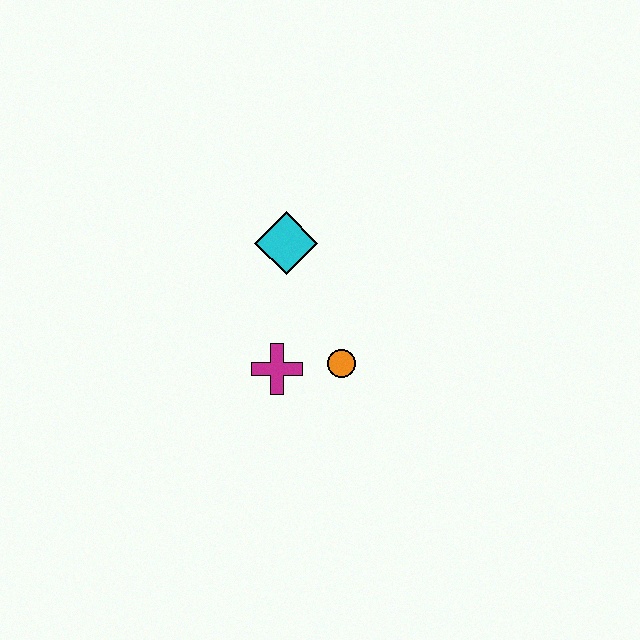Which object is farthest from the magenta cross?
The cyan diamond is farthest from the magenta cross.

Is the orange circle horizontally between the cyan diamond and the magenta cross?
No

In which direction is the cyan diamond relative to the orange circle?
The cyan diamond is above the orange circle.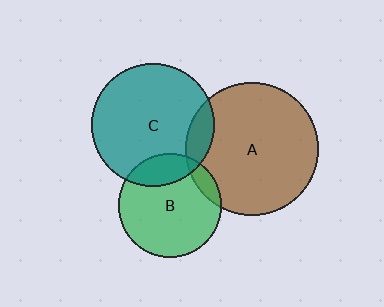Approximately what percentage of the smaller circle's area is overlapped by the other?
Approximately 20%.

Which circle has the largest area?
Circle A (brown).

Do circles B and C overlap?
Yes.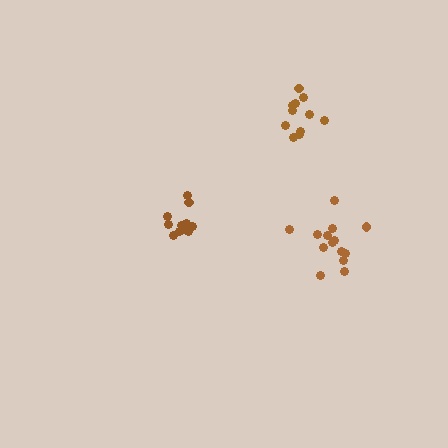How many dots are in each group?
Group 1: 15 dots, Group 2: 11 dots, Group 3: 11 dots (37 total).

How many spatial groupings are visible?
There are 3 spatial groupings.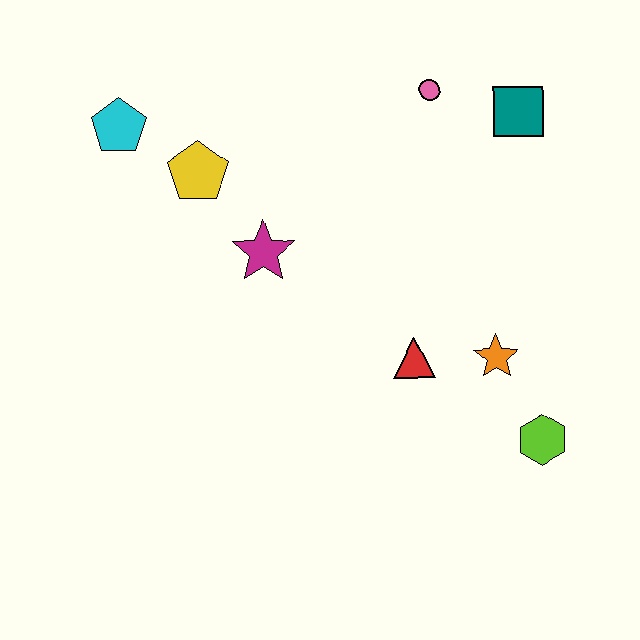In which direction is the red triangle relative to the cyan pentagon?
The red triangle is to the right of the cyan pentagon.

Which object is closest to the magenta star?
The yellow pentagon is closest to the magenta star.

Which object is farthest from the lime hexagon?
The cyan pentagon is farthest from the lime hexagon.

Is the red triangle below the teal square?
Yes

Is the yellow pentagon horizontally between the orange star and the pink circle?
No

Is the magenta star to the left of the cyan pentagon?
No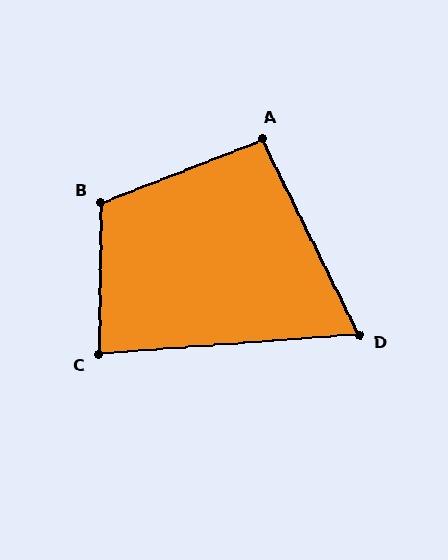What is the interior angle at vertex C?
Approximately 85 degrees (acute).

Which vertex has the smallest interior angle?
D, at approximately 68 degrees.